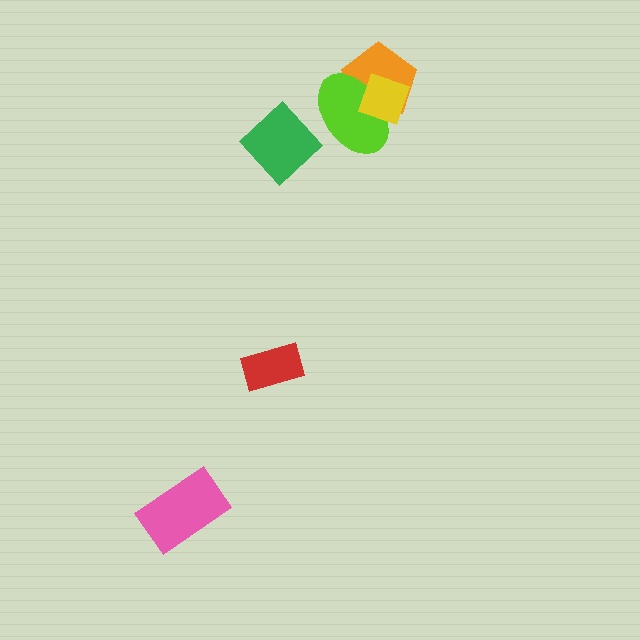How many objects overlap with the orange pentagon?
2 objects overlap with the orange pentagon.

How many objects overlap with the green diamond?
0 objects overlap with the green diamond.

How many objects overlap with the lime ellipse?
2 objects overlap with the lime ellipse.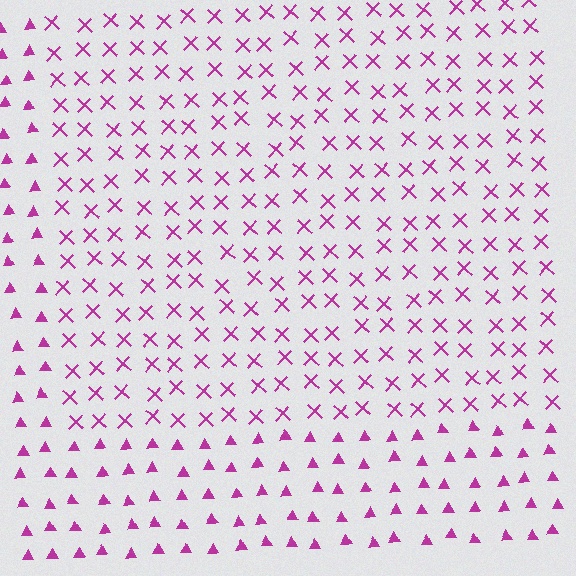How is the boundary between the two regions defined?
The boundary is defined by a change in element shape: X marks inside vs. triangles outside. All elements share the same color and spacing.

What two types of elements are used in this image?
The image uses X marks inside the rectangle region and triangles outside it.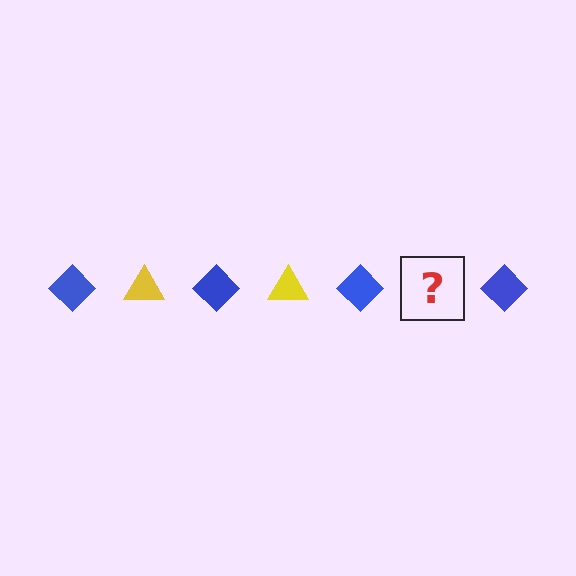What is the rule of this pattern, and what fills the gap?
The rule is that the pattern alternates between blue diamond and yellow triangle. The gap should be filled with a yellow triangle.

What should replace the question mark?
The question mark should be replaced with a yellow triangle.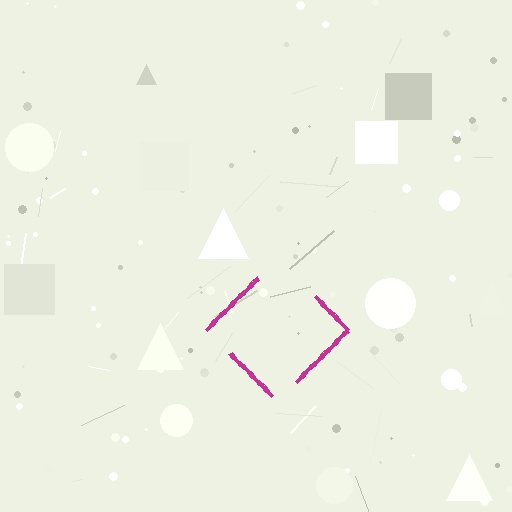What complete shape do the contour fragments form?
The contour fragments form a diamond.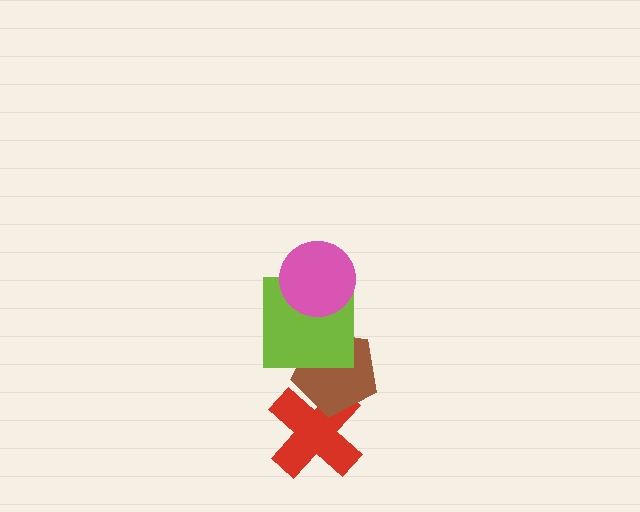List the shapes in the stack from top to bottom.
From top to bottom: the pink circle, the lime square, the brown pentagon, the red cross.